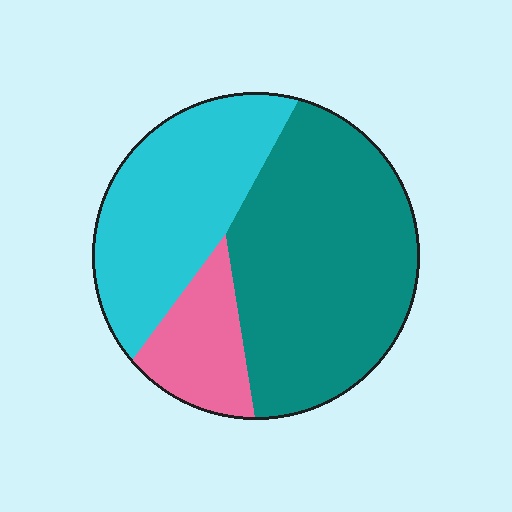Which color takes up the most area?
Teal, at roughly 50%.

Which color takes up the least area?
Pink, at roughly 15%.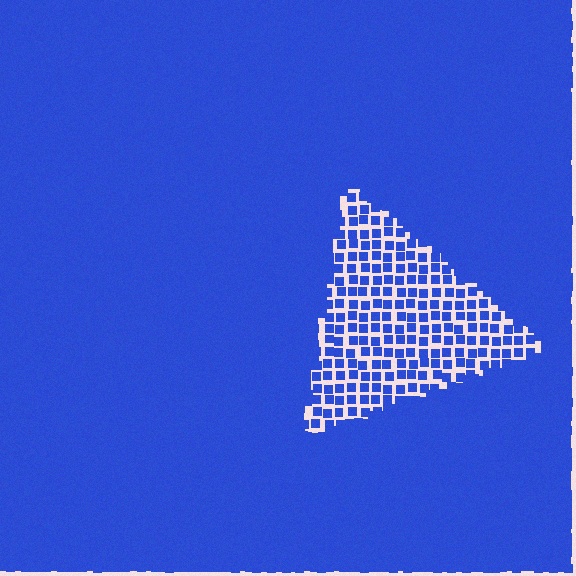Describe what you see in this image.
The image contains small blue elements arranged at two different densities. A triangle-shaped region is visible where the elements are less densely packed than the surrounding area.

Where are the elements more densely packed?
The elements are more densely packed outside the triangle boundary.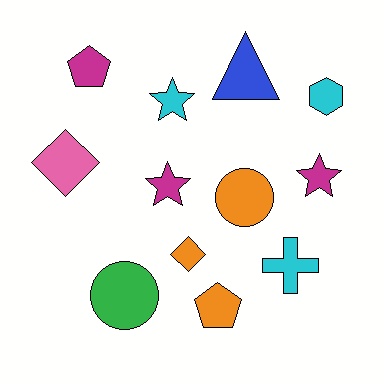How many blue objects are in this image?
There is 1 blue object.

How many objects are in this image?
There are 12 objects.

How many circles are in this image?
There are 2 circles.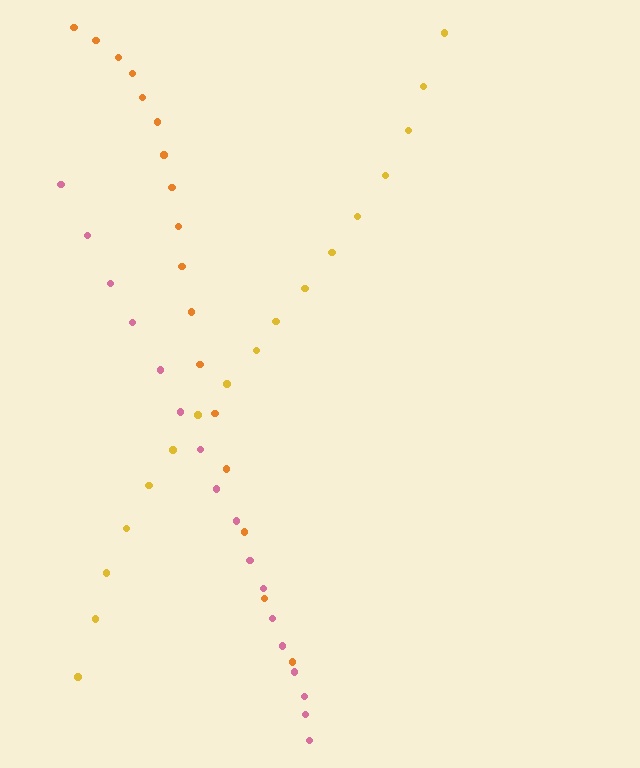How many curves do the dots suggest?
There are 3 distinct paths.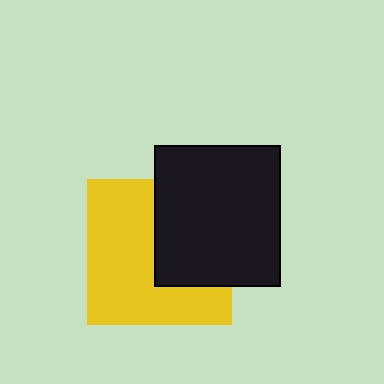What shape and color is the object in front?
The object in front is a black rectangle.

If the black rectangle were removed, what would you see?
You would see the complete yellow square.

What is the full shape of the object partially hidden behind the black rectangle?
The partially hidden object is a yellow square.